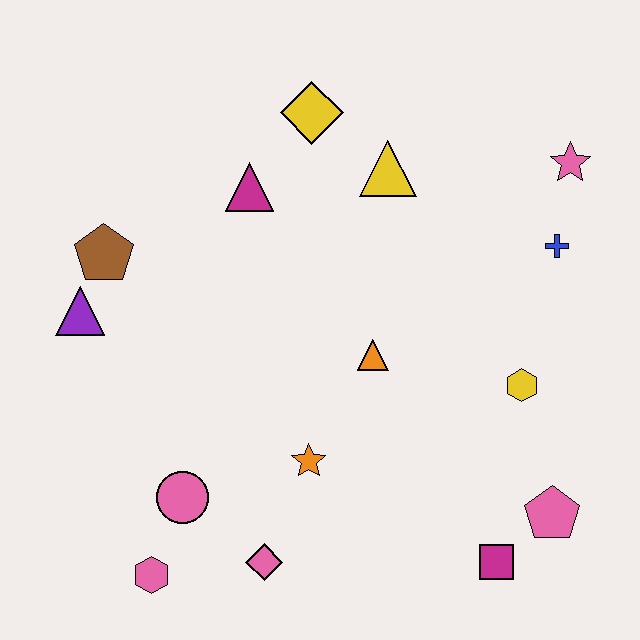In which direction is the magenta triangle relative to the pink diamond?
The magenta triangle is above the pink diamond.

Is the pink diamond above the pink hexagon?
Yes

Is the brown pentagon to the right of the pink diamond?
No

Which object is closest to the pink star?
The blue cross is closest to the pink star.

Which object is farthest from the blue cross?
The pink hexagon is farthest from the blue cross.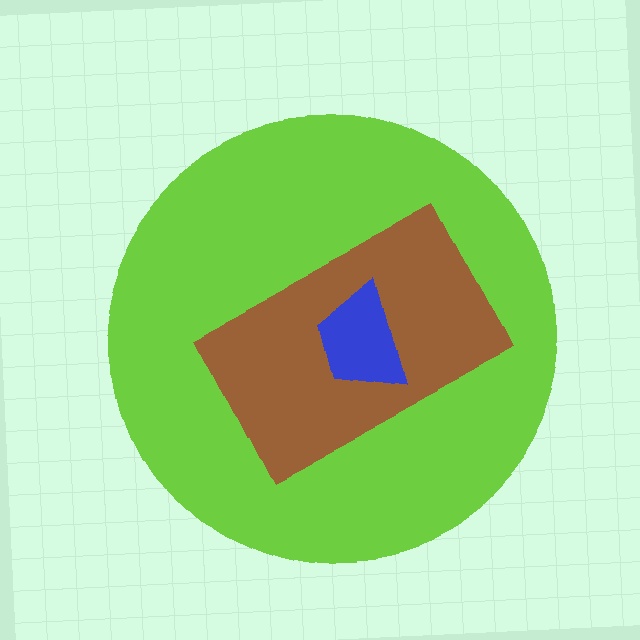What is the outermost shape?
The lime circle.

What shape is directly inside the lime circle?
The brown rectangle.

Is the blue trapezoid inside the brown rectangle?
Yes.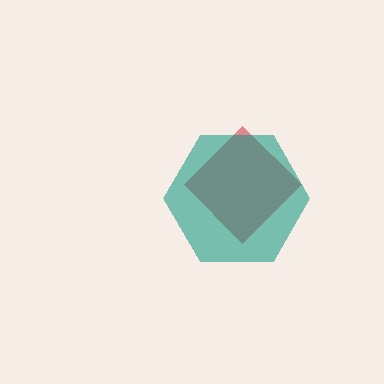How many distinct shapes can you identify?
There are 2 distinct shapes: a red diamond, a teal hexagon.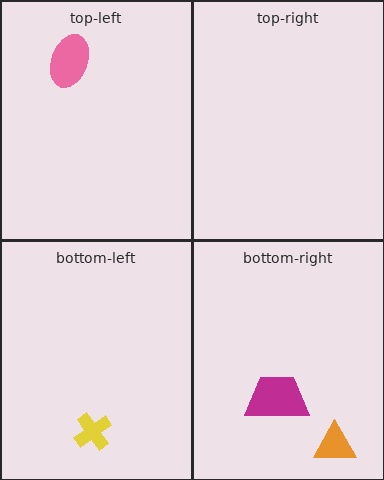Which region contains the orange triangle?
The bottom-right region.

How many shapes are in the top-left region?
1.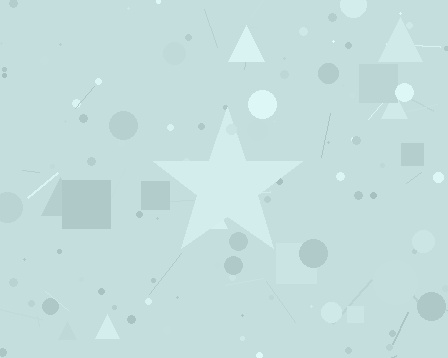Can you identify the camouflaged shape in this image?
The camouflaged shape is a star.